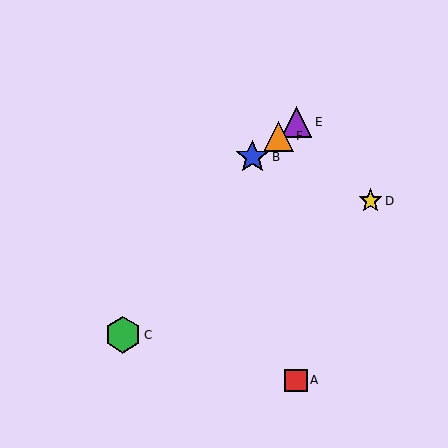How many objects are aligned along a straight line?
3 objects (B, E, F) are aligned along a straight line.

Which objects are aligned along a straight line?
Objects B, E, F are aligned along a straight line.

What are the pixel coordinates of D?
Object D is at (370, 201).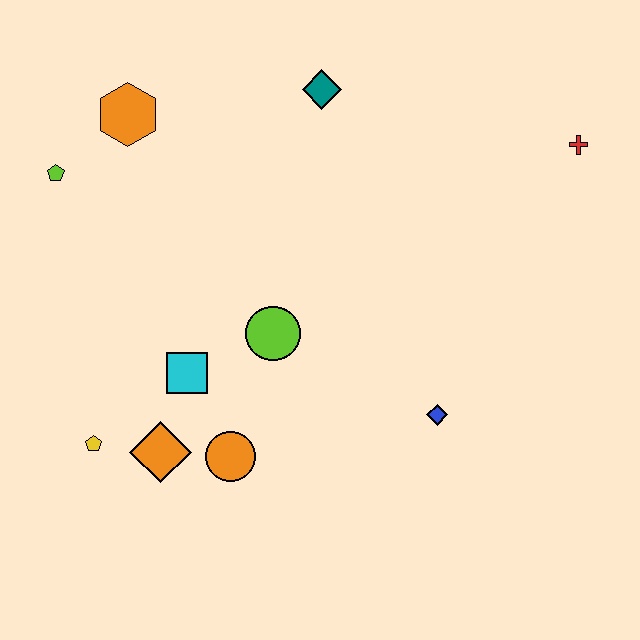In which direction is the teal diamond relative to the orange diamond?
The teal diamond is above the orange diamond.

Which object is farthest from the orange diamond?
The red cross is farthest from the orange diamond.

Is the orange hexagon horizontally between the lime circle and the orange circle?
No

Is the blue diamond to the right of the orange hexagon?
Yes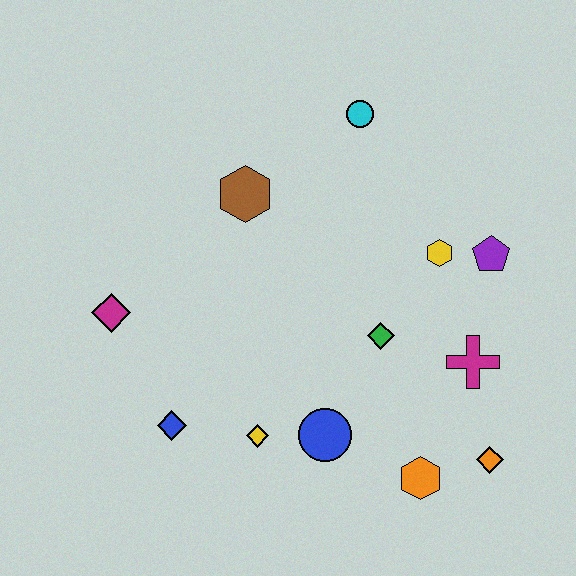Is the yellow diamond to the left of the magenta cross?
Yes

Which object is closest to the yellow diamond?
The blue circle is closest to the yellow diamond.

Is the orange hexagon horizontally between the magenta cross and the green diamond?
Yes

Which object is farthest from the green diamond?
The magenta diamond is farthest from the green diamond.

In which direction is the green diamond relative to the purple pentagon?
The green diamond is to the left of the purple pentagon.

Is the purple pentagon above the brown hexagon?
No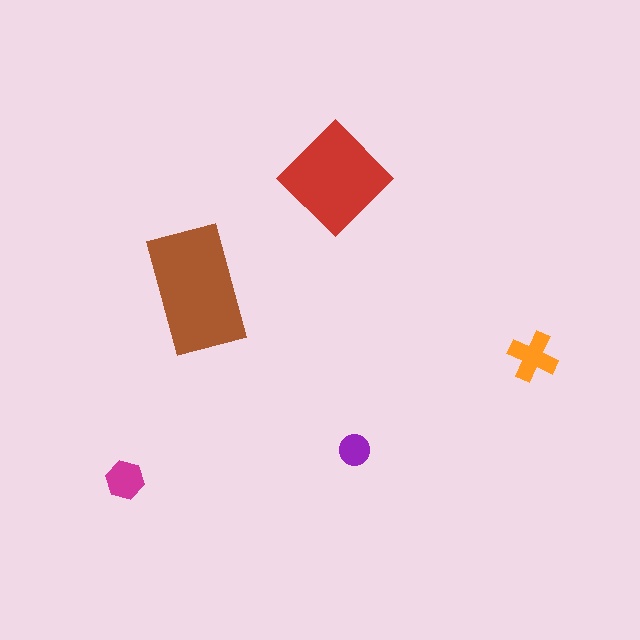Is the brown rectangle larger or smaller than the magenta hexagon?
Larger.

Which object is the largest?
The brown rectangle.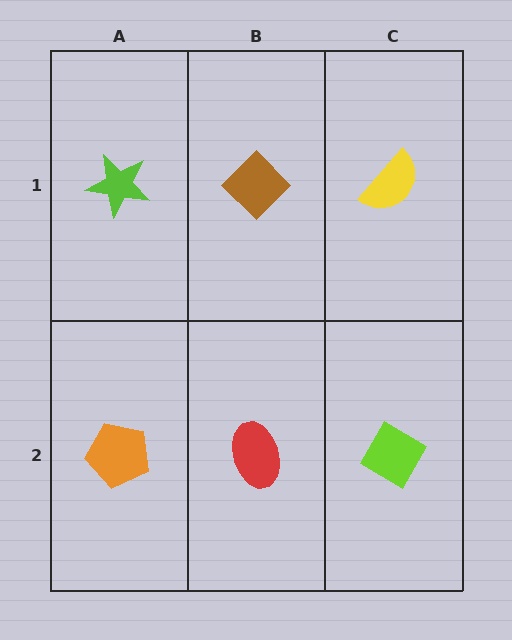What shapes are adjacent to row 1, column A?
An orange pentagon (row 2, column A), a brown diamond (row 1, column B).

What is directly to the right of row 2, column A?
A red ellipse.